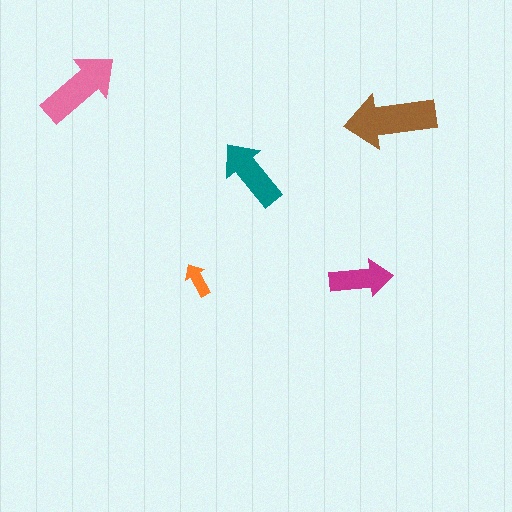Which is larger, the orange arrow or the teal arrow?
The teal one.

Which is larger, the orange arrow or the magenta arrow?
The magenta one.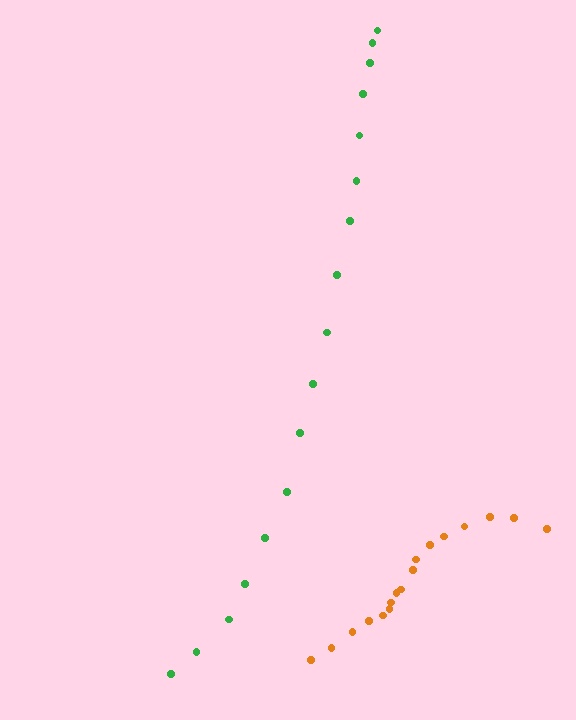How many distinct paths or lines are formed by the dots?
There are 2 distinct paths.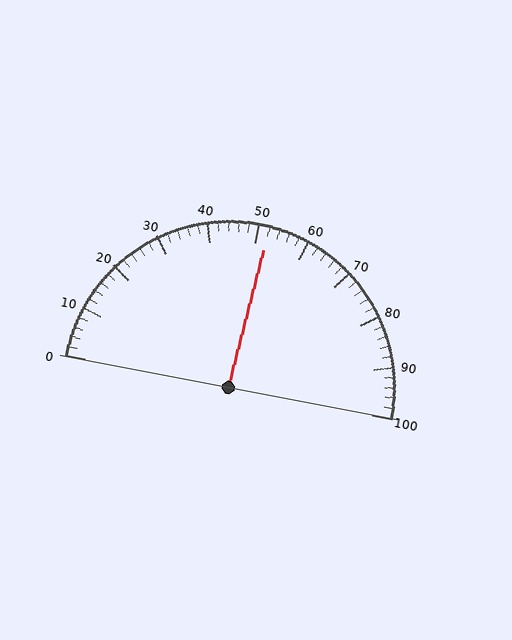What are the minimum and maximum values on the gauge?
The gauge ranges from 0 to 100.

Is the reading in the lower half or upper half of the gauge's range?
The reading is in the upper half of the range (0 to 100).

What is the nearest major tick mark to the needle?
The nearest major tick mark is 50.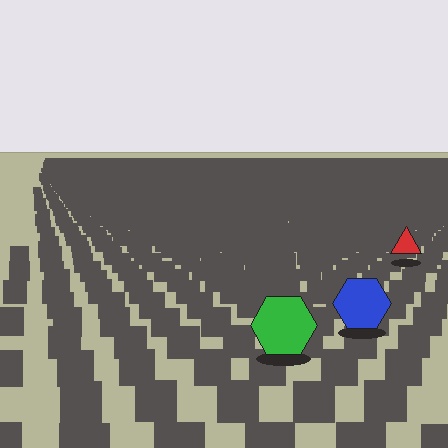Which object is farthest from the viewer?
The red triangle is farthest from the viewer. It appears smaller and the ground texture around it is denser.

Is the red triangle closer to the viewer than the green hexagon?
No. The green hexagon is closer — you can tell from the texture gradient: the ground texture is coarser near it.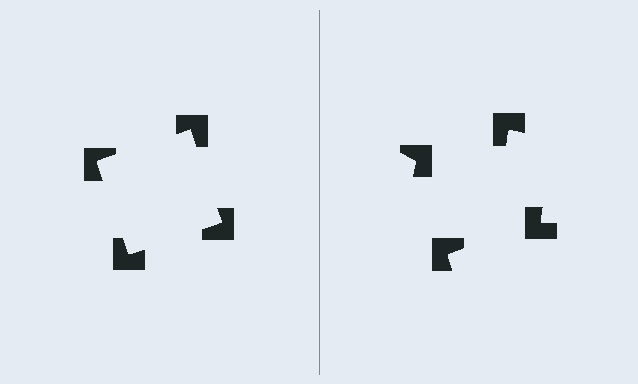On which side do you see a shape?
An illusory square appears on the left side. On the right side the wedge cuts are rotated, so no coherent shape forms.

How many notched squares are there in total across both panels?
8 — 4 on each side.